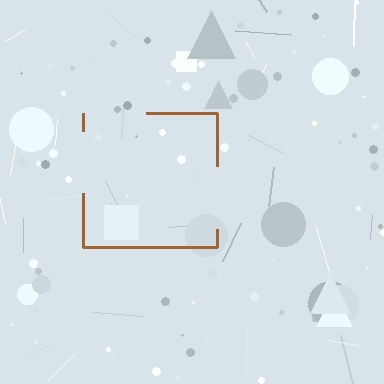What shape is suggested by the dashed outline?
The dashed outline suggests a square.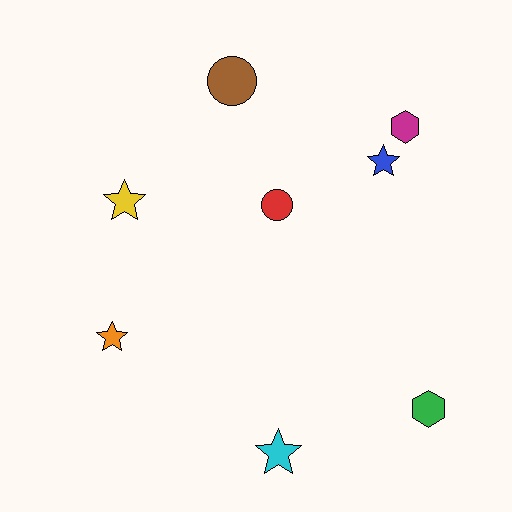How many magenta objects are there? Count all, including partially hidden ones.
There is 1 magenta object.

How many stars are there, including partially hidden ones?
There are 4 stars.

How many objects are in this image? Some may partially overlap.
There are 8 objects.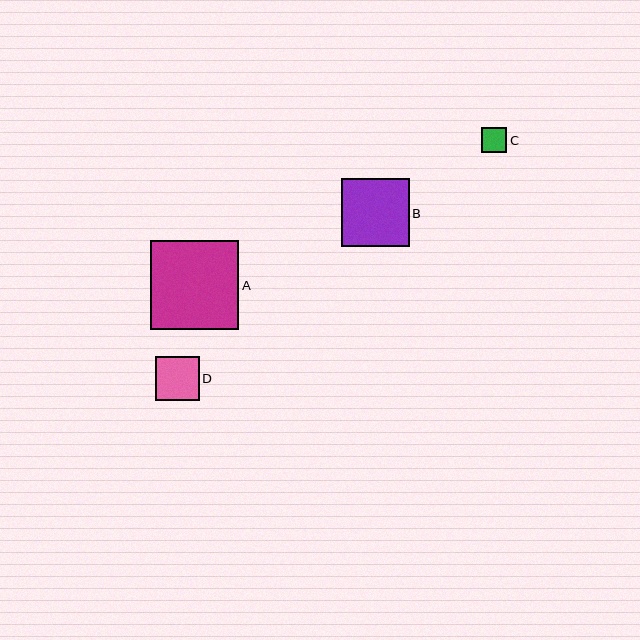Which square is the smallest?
Square C is the smallest with a size of approximately 25 pixels.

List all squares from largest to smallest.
From largest to smallest: A, B, D, C.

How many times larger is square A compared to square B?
Square A is approximately 1.3 times the size of square B.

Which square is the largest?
Square A is the largest with a size of approximately 88 pixels.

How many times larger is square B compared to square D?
Square B is approximately 1.6 times the size of square D.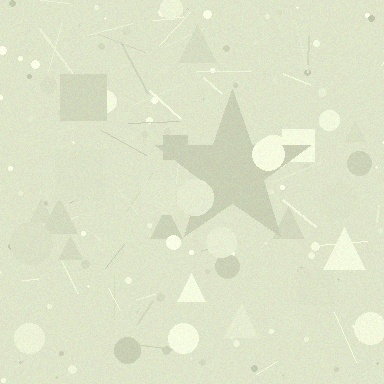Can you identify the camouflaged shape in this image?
The camouflaged shape is a star.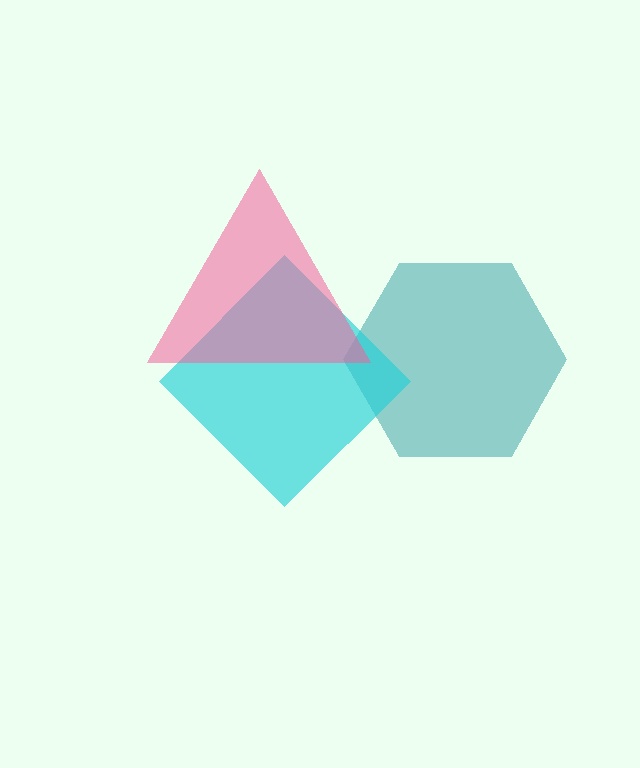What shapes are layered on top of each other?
The layered shapes are: a teal hexagon, a cyan diamond, a pink triangle.